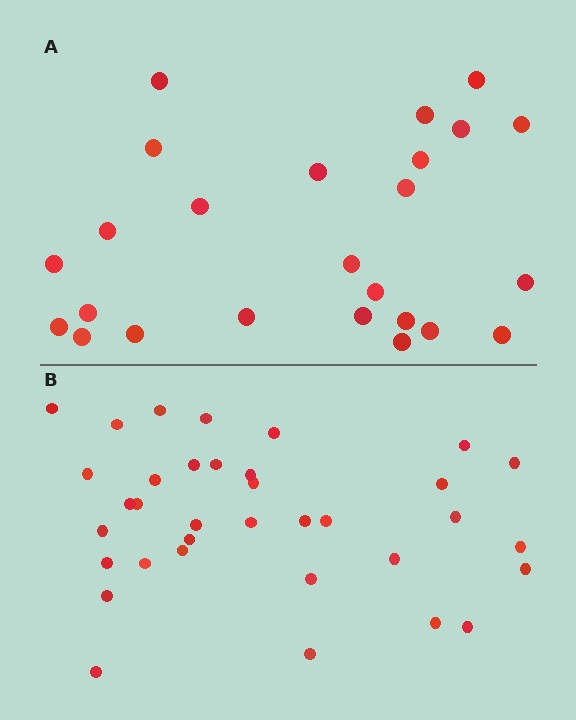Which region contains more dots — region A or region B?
Region B (the bottom region) has more dots.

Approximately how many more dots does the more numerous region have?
Region B has roughly 10 or so more dots than region A.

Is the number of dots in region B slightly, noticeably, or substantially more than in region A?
Region B has noticeably more, but not dramatically so. The ratio is roughly 1.4 to 1.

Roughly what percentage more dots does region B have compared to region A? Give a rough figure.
About 40% more.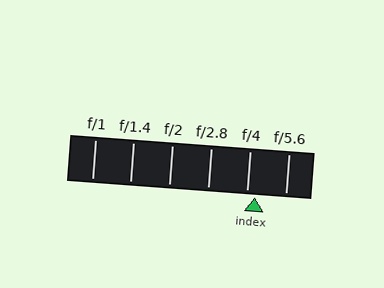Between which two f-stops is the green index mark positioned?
The index mark is between f/4 and f/5.6.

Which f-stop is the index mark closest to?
The index mark is closest to f/4.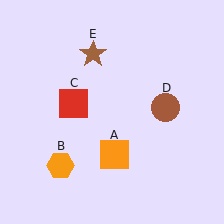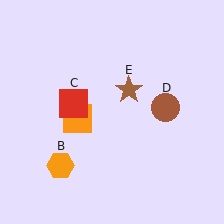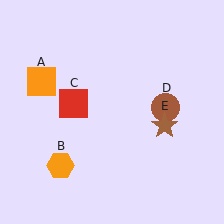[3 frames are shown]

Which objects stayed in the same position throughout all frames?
Orange hexagon (object B) and red square (object C) and brown circle (object D) remained stationary.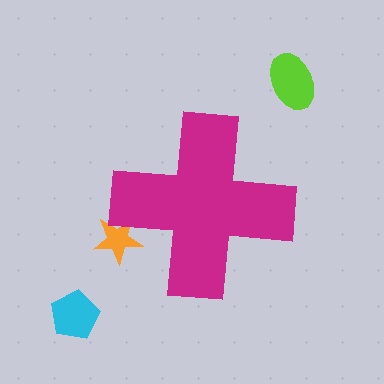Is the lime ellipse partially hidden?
No, the lime ellipse is fully visible.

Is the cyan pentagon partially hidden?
No, the cyan pentagon is fully visible.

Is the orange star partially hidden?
Yes, the orange star is partially hidden behind the magenta cross.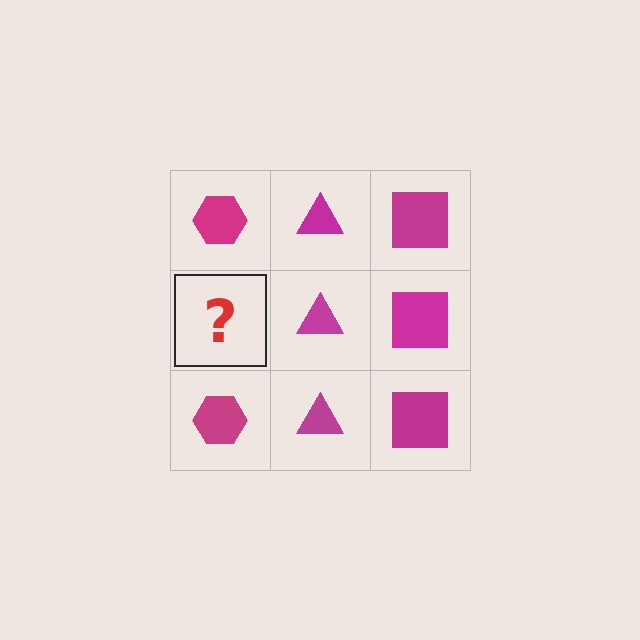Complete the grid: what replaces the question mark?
The question mark should be replaced with a magenta hexagon.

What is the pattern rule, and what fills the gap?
The rule is that each column has a consistent shape. The gap should be filled with a magenta hexagon.